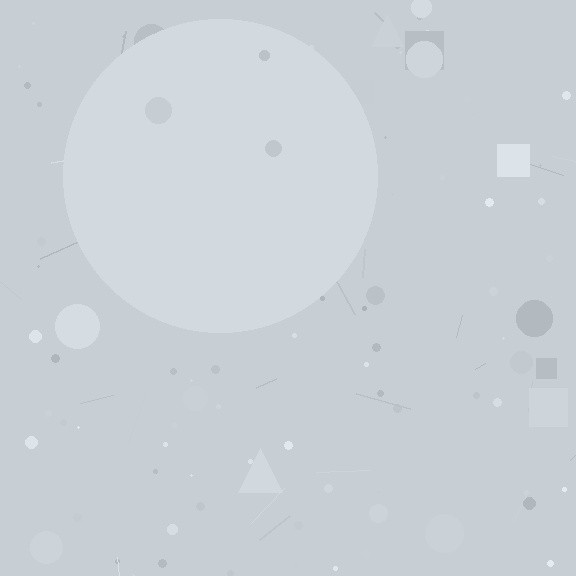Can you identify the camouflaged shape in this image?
The camouflaged shape is a circle.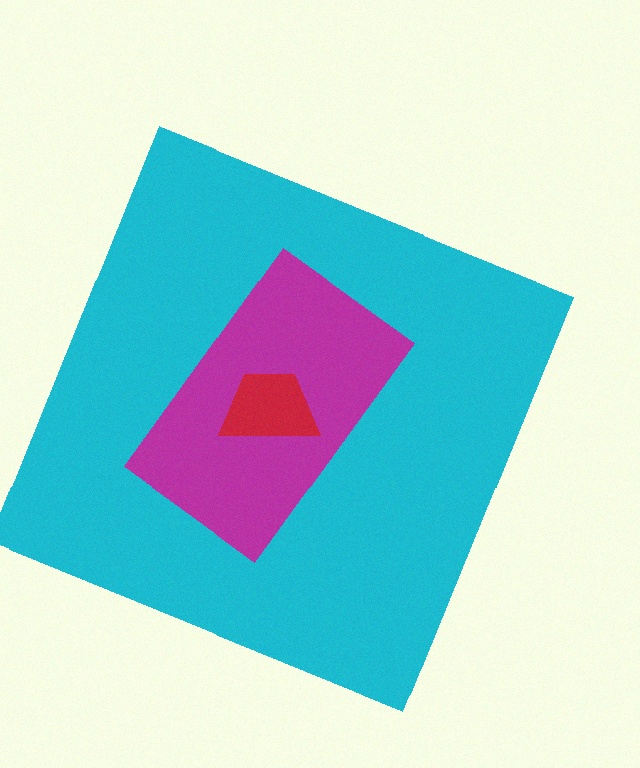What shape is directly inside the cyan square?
The magenta rectangle.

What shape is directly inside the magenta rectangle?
The red trapezoid.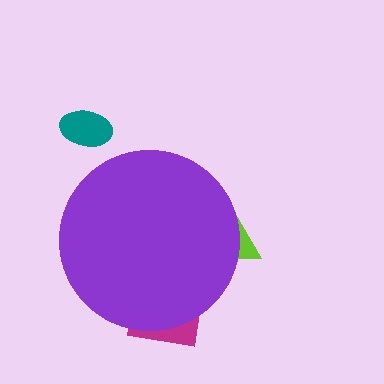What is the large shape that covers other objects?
A purple circle.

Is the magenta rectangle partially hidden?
Yes, the magenta rectangle is partially hidden behind the purple circle.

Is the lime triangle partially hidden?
Yes, the lime triangle is partially hidden behind the purple circle.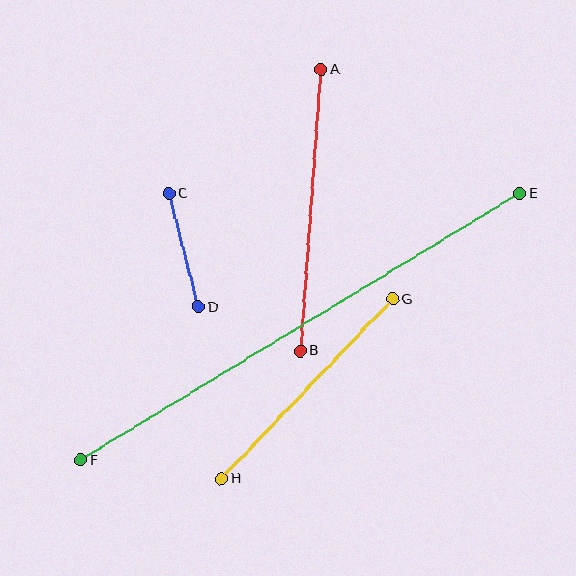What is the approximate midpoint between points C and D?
The midpoint is at approximately (184, 250) pixels.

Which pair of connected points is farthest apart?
Points E and F are farthest apart.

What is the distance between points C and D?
The distance is approximately 117 pixels.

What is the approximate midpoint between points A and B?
The midpoint is at approximately (311, 210) pixels.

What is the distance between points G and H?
The distance is approximately 248 pixels.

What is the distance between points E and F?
The distance is approximately 514 pixels.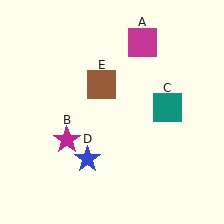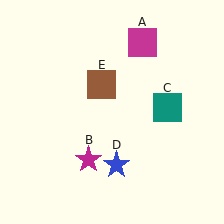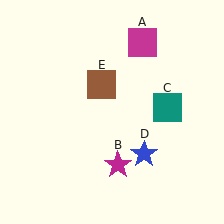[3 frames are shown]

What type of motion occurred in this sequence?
The magenta star (object B), blue star (object D) rotated counterclockwise around the center of the scene.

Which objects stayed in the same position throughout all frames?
Magenta square (object A) and teal square (object C) and brown square (object E) remained stationary.